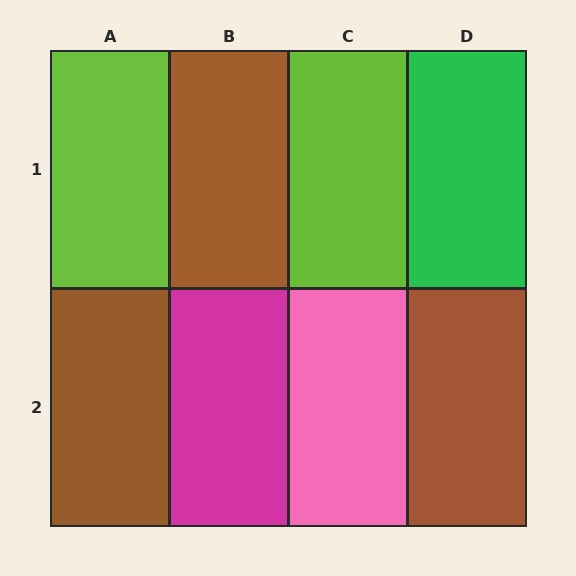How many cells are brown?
3 cells are brown.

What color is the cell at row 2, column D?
Brown.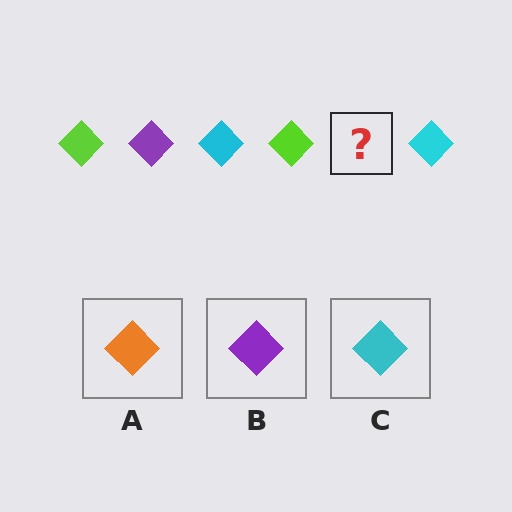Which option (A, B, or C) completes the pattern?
B.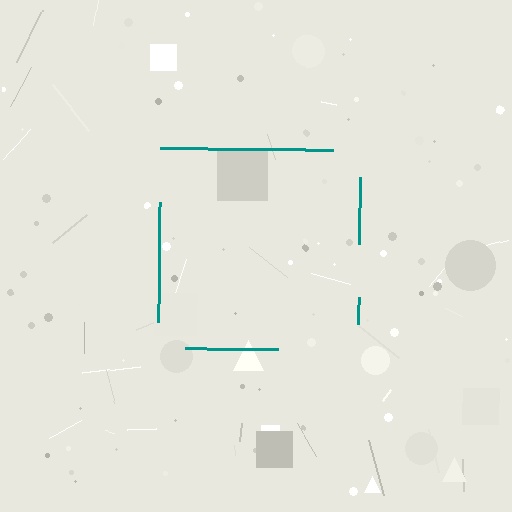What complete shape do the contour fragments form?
The contour fragments form a square.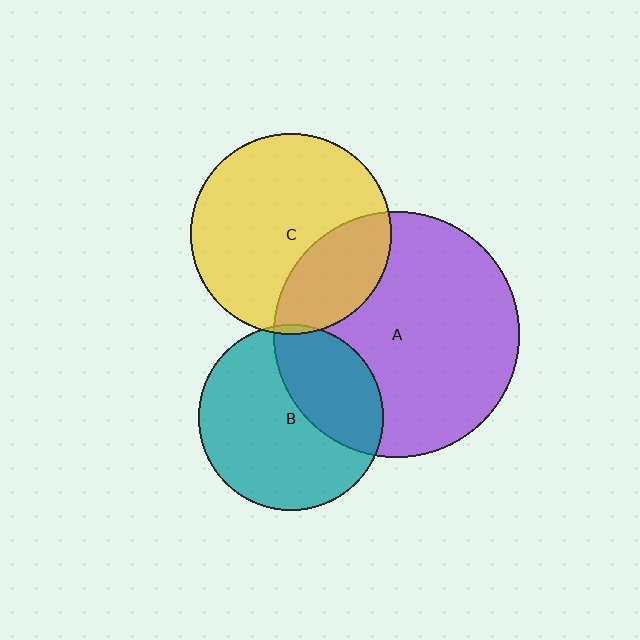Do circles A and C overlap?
Yes.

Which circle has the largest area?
Circle A (purple).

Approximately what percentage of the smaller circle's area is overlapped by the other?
Approximately 30%.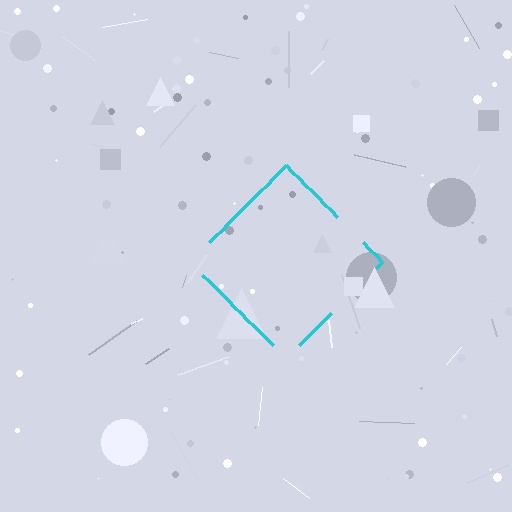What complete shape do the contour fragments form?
The contour fragments form a diamond.